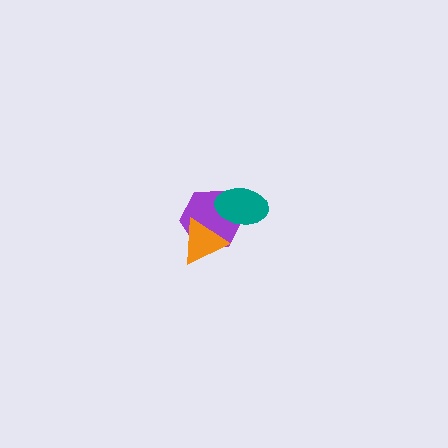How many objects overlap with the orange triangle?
1 object overlaps with the orange triangle.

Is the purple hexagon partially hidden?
Yes, it is partially covered by another shape.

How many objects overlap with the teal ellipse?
1 object overlaps with the teal ellipse.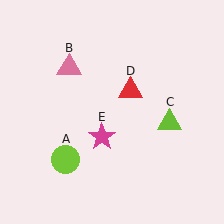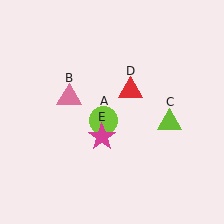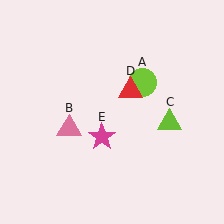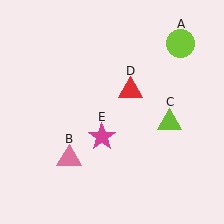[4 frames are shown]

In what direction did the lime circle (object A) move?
The lime circle (object A) moved up and to the right.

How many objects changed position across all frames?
2 objects changed position: lime circle (object A), pink triangle (object B).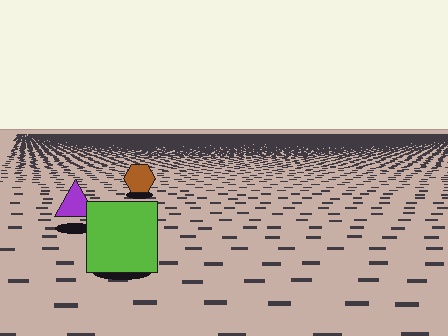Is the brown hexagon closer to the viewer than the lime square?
No. The lime square is closer — you can tell from the texture gradient: the ground texture is coarser near it.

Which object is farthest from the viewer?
The brown hexagon is farthest from the viewer. It appears smaller and the ground texture around it is denser.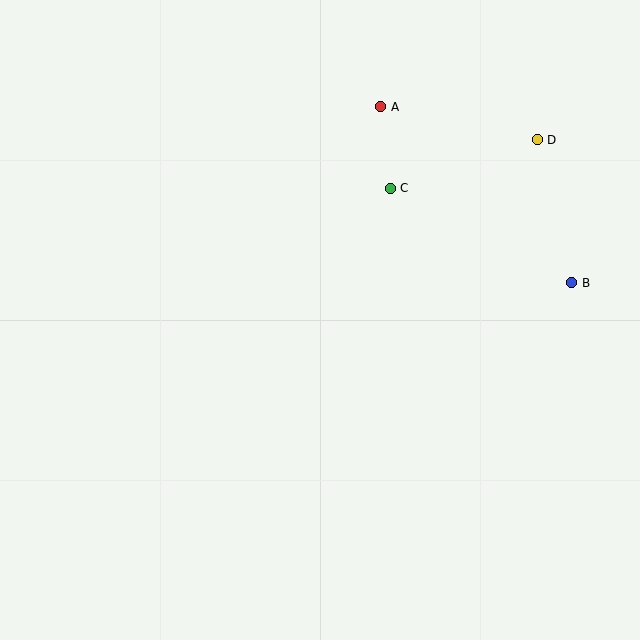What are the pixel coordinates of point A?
Point A is at (381, 107).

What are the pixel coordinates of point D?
Point D is at (537, 140).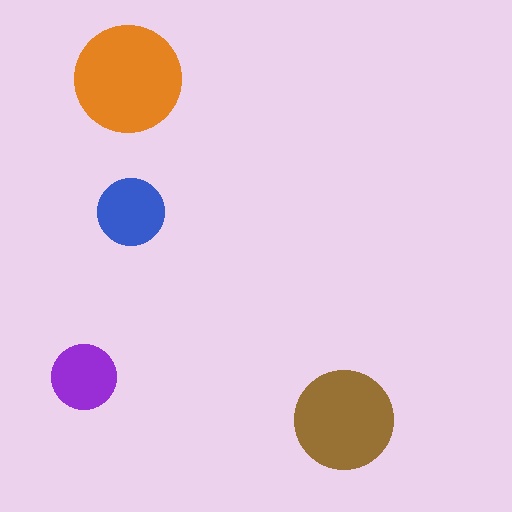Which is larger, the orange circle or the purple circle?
The orange one.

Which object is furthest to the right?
The brown circle is rightmost.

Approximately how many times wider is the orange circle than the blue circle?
About 1.5 times wider.